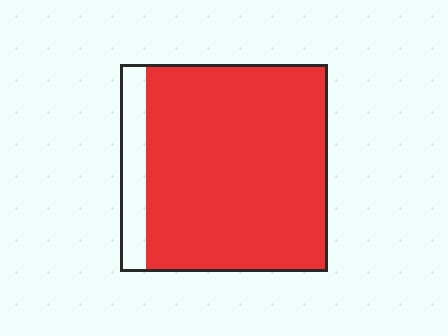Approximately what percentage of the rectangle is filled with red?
Approximately 90%.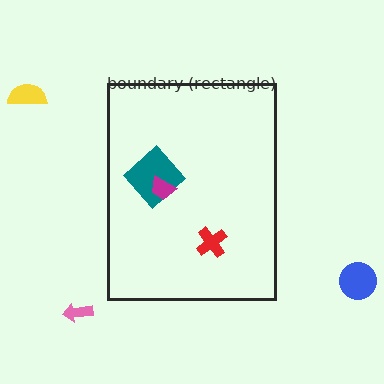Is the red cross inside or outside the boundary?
Inside.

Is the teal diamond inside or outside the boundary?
Inside.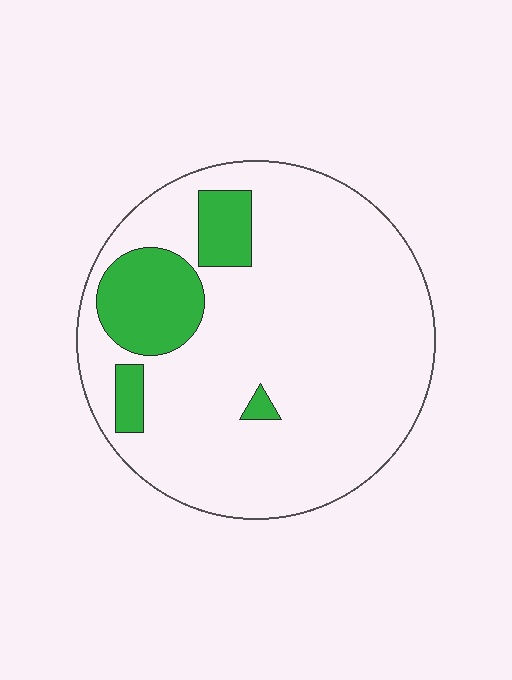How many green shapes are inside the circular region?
4.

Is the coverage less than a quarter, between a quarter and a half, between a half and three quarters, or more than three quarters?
Less than a quarter.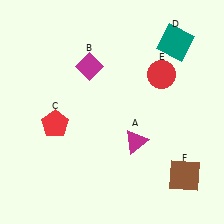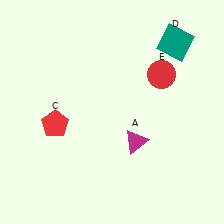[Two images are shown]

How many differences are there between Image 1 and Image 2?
There are 2 differences between the two images.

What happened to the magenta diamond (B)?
The magenta diamond (B) was removed in Image 2. It was in the top-left area of Image 1.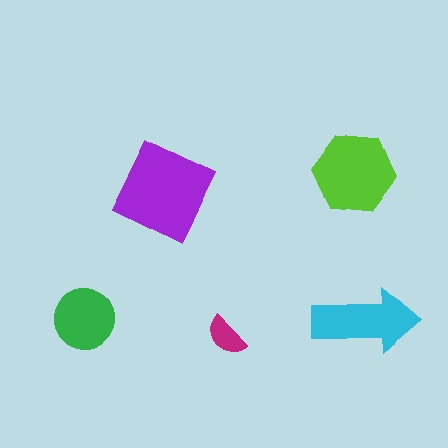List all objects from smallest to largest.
The magenta semicircle, the green circle, the cyan arrow, the lime hexagon, the purple diamond.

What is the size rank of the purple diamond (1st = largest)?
1st.